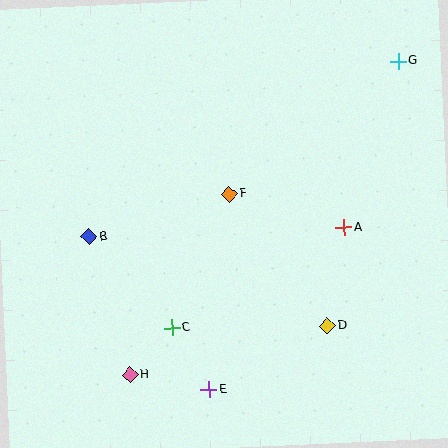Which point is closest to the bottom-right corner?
Point D is closest to the bottom-right corner.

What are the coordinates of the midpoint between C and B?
The midpoint between C and B is at (130, 282).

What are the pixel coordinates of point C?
Point C is at (172, 328).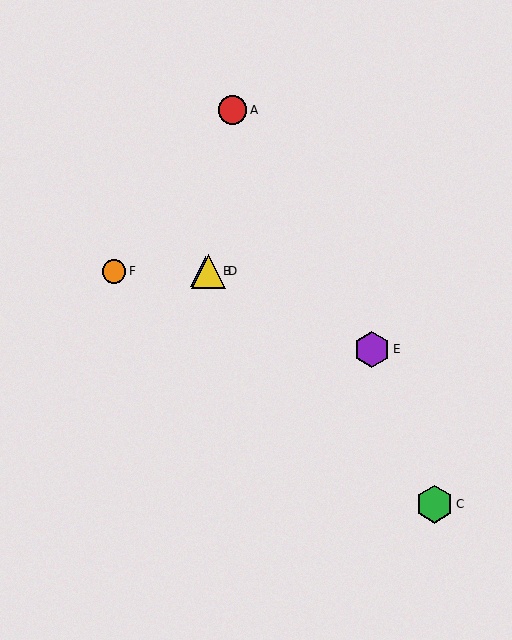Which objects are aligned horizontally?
Objects B, D, F are aligned horizontally.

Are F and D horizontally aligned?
Yes, both are at y≈271.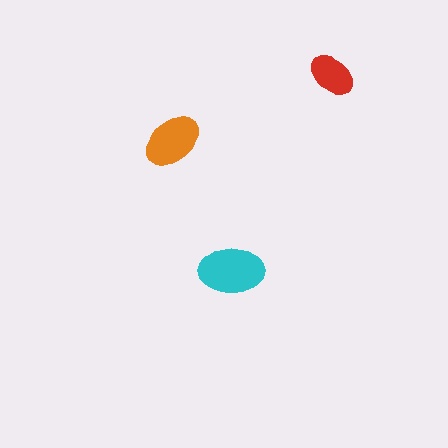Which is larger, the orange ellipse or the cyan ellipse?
The cyan one.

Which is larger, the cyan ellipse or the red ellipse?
The cyan one.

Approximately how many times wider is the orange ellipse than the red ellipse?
About 1.5 times wider.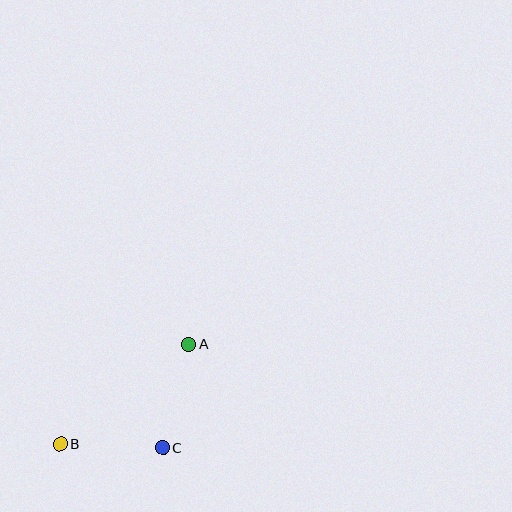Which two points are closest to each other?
Points B and C are closest to each other.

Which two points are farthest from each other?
Points A and B are farthest from each other.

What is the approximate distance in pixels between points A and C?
The distance between A and C is approximately 107 pixels.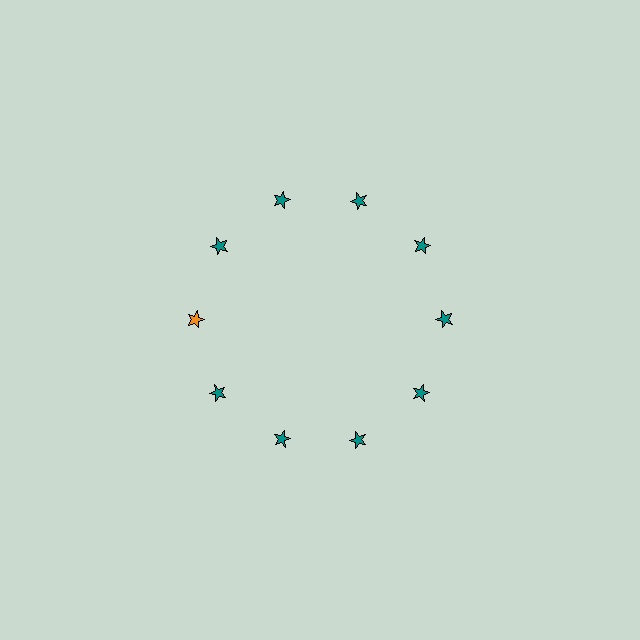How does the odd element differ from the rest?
It has a different color: orange instead of teal.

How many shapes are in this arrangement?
There are 10 shapes arranged in a ring pattern.